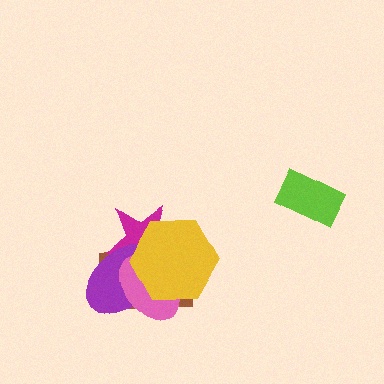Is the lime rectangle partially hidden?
No, no other shape covers it.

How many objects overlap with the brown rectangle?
4 objects overlap with the brown rectangle.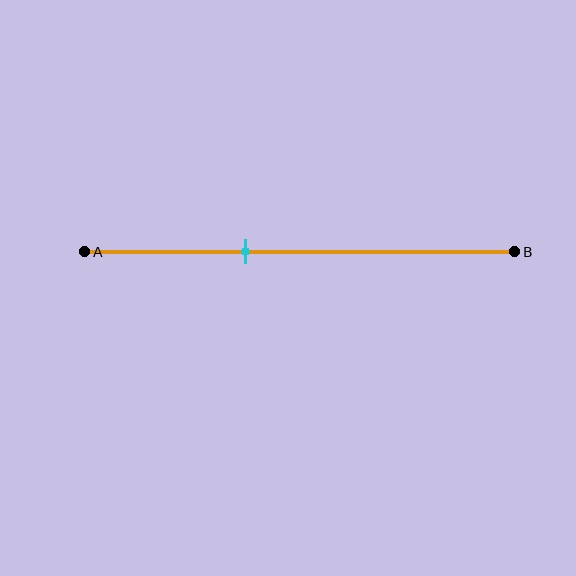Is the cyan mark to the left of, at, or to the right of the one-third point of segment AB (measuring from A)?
The cyan mark is to the right of the one-third point of segment AB.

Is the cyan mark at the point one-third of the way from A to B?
No, the mark is at about 35% from A, not at the 33% one-third point.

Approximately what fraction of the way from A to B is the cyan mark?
The cyan mark is approximately 35% of the way from A to B.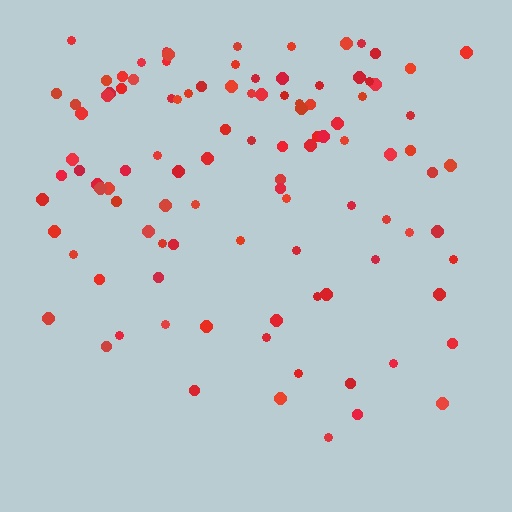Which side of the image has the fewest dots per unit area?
The bottom.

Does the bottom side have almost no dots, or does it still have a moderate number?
Still a moderate number, just noticeably fewer than the top.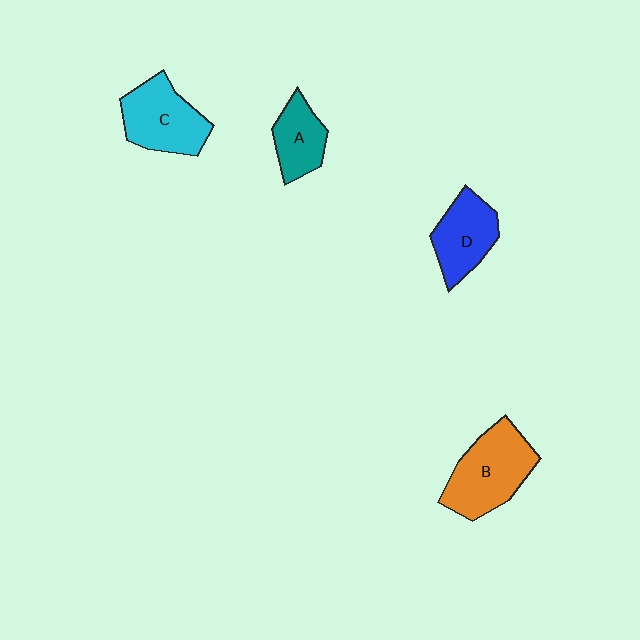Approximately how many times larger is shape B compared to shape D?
Approximately 1.4 times.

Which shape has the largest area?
Shape B (orange).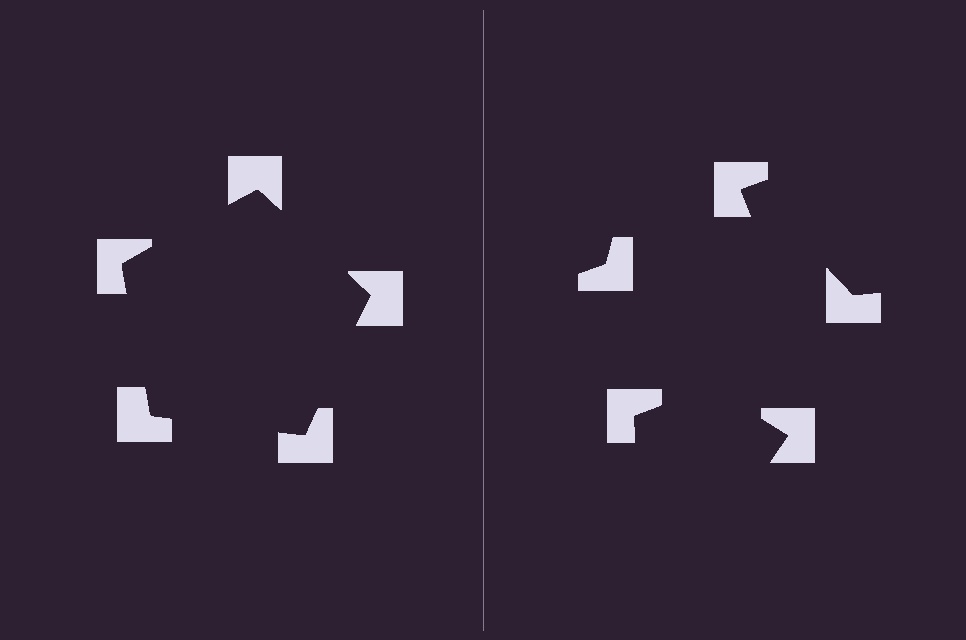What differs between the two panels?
The notched squares are positioned identically on both sides; only the wedge orientations differ. On the left they align to a pentagon; on the right they are misaligned.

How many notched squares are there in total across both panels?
10 — 5 on each side.